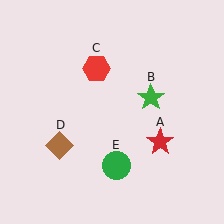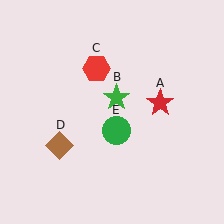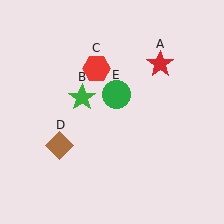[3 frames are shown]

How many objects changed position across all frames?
3 objects changed position: red star (object A), green star (object B), green circle (object E).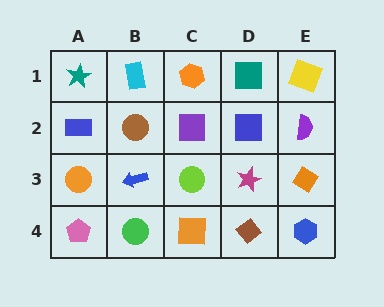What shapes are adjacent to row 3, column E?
A purple semicircle (row 2, column E), a blue hexagon (row 4, column E), a magenta star (row 3, column D).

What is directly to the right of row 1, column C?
A teal square.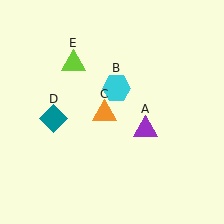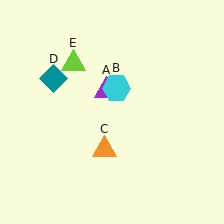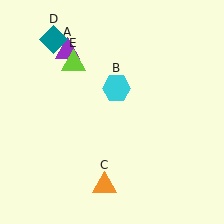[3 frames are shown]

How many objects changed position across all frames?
3 objects changed position: purple triangle (object A), orange triangle (object C), teal diamond (object D).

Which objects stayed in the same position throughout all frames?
Cyan hexagon (object B) and lime triangle (object E) remained stationary.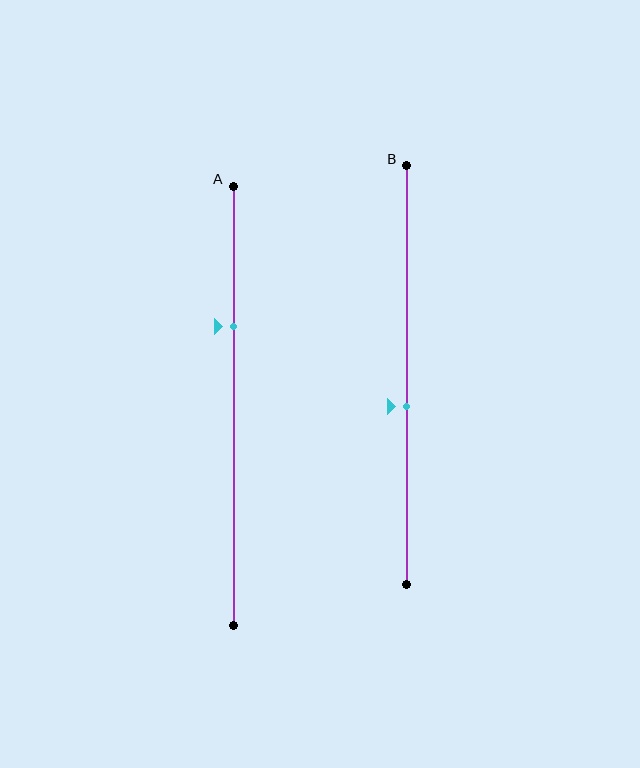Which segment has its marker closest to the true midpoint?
Segment B has its marker closest to the true midpoint.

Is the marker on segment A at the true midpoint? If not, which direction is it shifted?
No, the marker on segment A is shifted upward by about 18% of the segment length.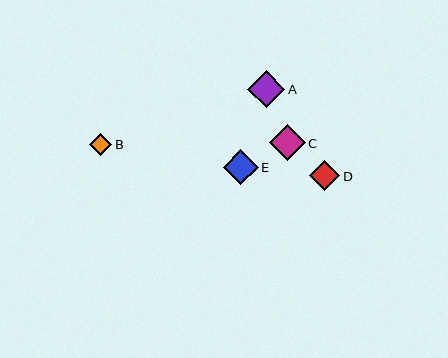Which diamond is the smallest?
Diamond B is the smallest with a size of approximately 22 pixels.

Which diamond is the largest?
Diamond A is the largest with a size of approximately 37 pixels.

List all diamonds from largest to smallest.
From largest to smallest: A, C, E, D, B.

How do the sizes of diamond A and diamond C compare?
Diamond A and diamond C are approximately the same size.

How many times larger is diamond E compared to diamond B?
Diamond E is approximately 1.6 times the size of diamond B.